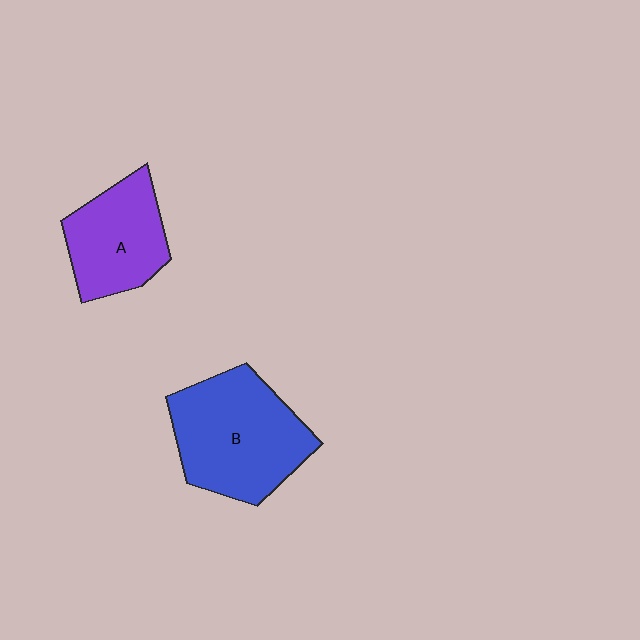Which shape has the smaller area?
Shape A (purple).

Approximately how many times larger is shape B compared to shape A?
Approximately 1.4 times.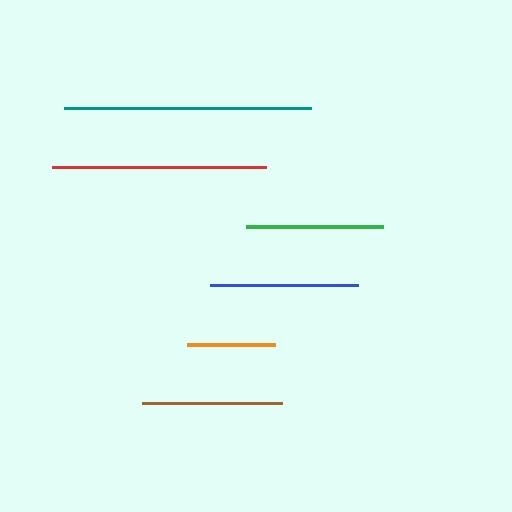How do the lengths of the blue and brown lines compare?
The blue and brown lines are approximately the same length.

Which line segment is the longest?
The teal line is the longest at approximately 247 pixels.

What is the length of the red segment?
The red segment is approximately 214 pixels long.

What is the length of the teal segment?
The teal segment is approximately 247 pixels long.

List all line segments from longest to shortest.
From longest to shortest: teal, red, blue, brown, green, orange.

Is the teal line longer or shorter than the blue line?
The teal line is longer than the blue line.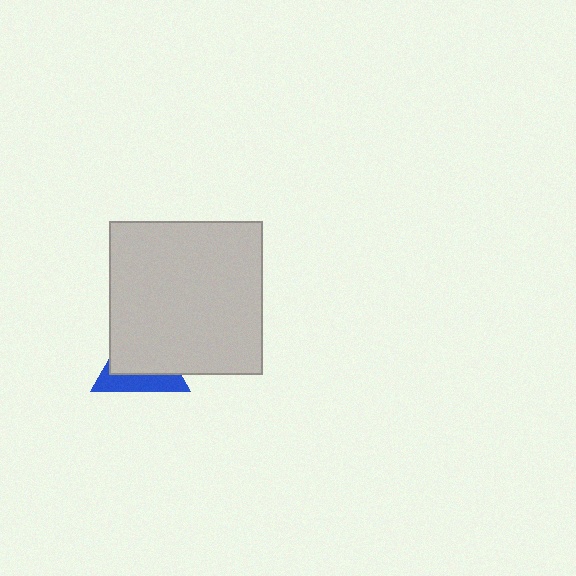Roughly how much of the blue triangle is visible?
A small part of it is visible (roughly 35%).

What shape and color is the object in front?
The object in front is a light gray square.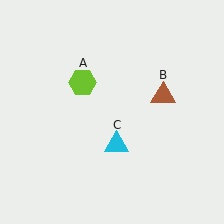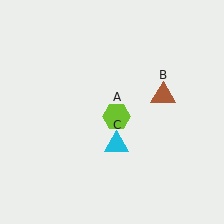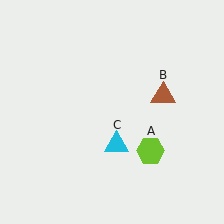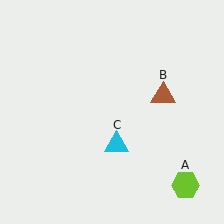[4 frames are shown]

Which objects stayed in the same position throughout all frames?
Brown triangle (object B) and cyan triangle (object C) remained stationary.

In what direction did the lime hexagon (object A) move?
The lime hexagon (object A) moved down and to the right.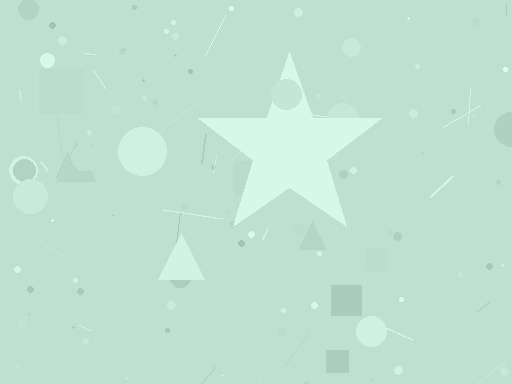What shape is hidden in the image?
A star is hidden in the image.